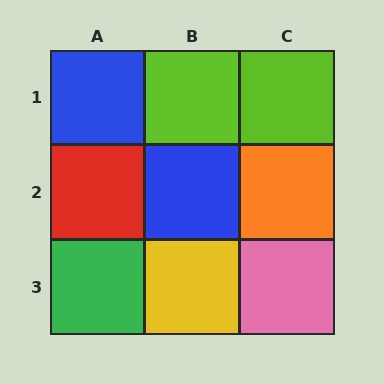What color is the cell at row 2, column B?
Blue.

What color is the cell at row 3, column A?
Green.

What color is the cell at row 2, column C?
Orange.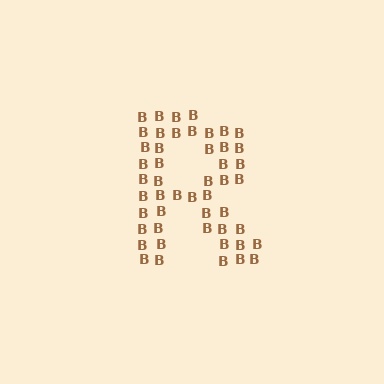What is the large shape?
The large shape is the letter R.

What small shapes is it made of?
It is made of small letter B's.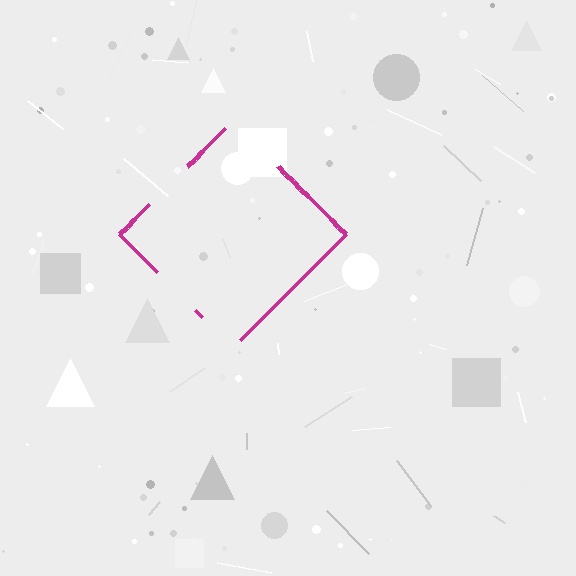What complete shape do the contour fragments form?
The contour fragments form a diamond.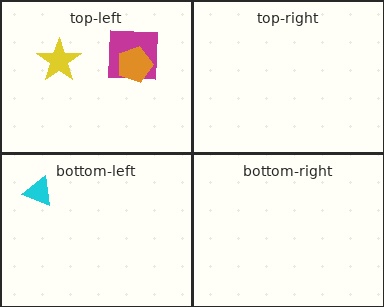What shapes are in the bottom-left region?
The cyan triangle.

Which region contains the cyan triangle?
The bottom-left region.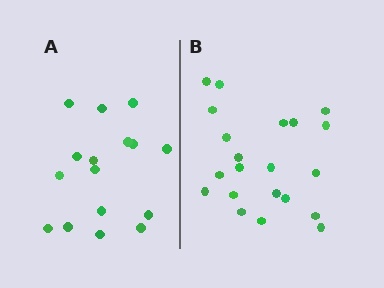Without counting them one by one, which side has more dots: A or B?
Region B (the right region) has more dots.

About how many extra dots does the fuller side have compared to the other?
Region B has about 5 more dots than region A.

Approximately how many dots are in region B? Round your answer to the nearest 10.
About 20 dots. (The exact count is 21, which rounds to 20.)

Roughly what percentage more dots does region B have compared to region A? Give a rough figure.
About 30% more.